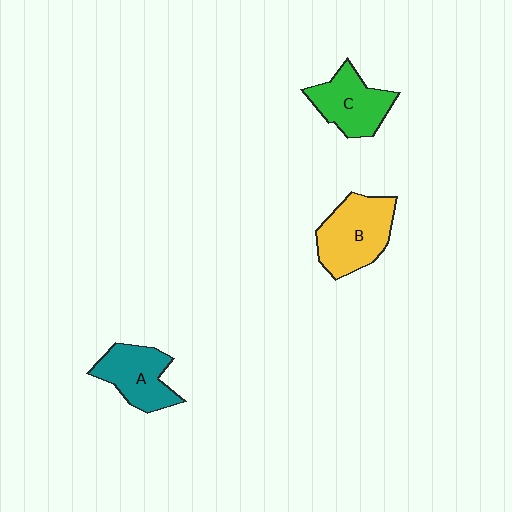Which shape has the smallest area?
Shape A (teal).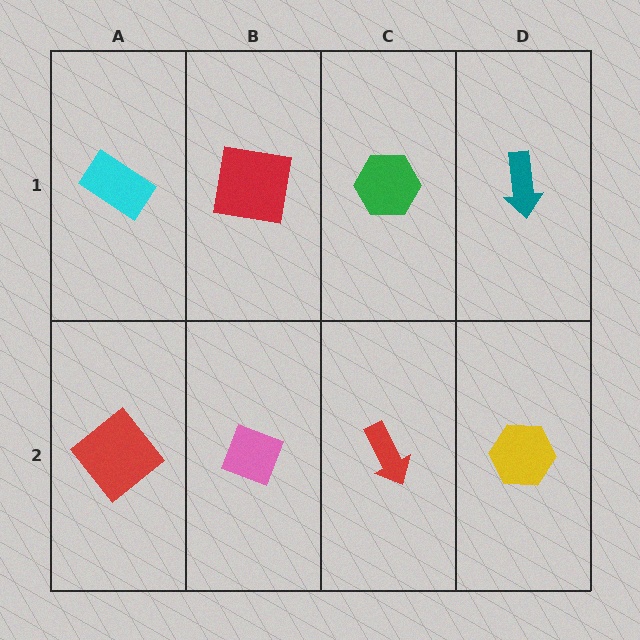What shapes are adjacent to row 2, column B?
A red square (row 1, column B), a red diamond (row 2, column A), a red arrow (row 2, column C).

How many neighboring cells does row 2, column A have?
2.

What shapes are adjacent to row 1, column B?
A pink diamond (row 2, column B), a cyan rectangle (row 1, column A), a green hexagon (row 1, column C).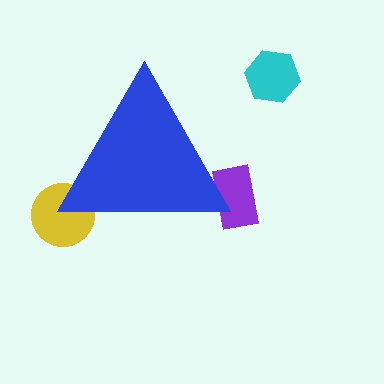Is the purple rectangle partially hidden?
Yes, the purple rectangle is partially hidden behind the blue triangle.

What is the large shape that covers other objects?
A blue triangle.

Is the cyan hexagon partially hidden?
No, the cyan hexagon is fully visible.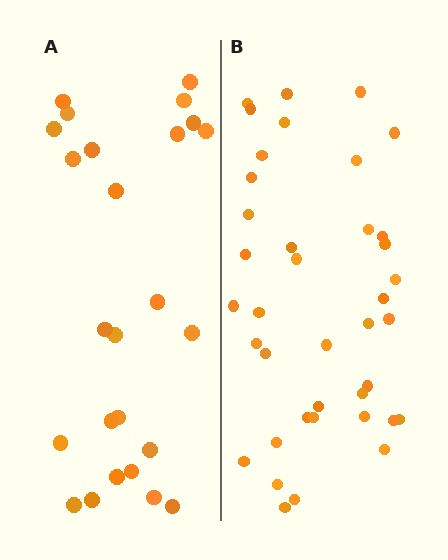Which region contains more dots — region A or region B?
Region B (the right region) has more dots.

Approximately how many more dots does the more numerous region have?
Region B has approximately 15 more dots than region A.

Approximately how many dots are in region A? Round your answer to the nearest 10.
About 20 dots. (The exact count is 25, which rounds to 20.)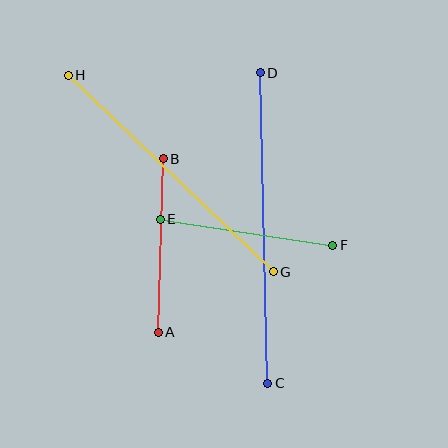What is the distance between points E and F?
The distance is approximately 175 pixels.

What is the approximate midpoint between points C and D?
The midpoint is at approximately (264, 228) pixels.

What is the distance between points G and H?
The distance is approximately 284 pixels.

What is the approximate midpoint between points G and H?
The midpoint is at approximately (171, 173) pixels.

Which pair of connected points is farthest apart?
Points C and D are farthest apart.